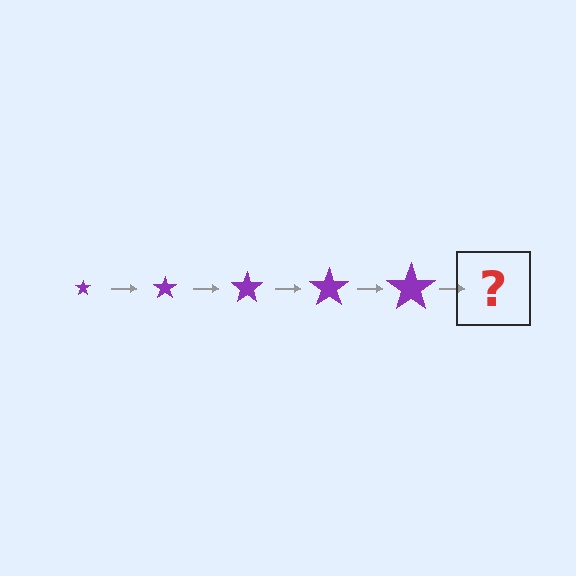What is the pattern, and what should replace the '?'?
The pattern is that the star gets progressively larger each step. The '?' should be a purple star, larger than the previous one.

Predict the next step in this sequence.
The next step is a purple star, larger than the previous one.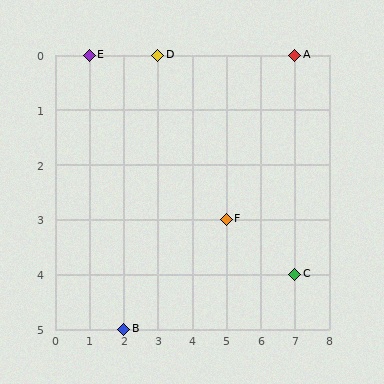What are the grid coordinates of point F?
Point F is at grid coordinates (5, 3).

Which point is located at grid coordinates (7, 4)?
Point C is at (7, 4).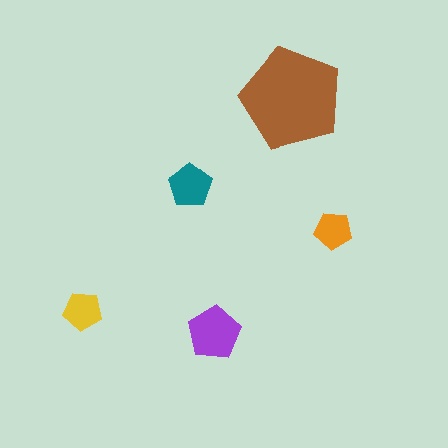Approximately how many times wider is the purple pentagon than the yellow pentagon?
About 1.5 times wider.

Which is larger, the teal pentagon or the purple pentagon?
The purple one.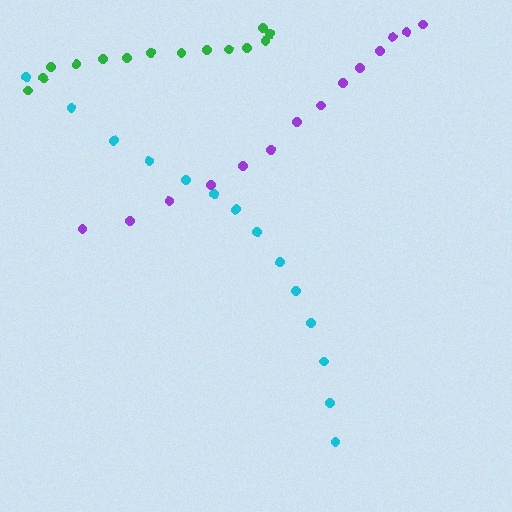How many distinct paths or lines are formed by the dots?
There are 3 distinct paths.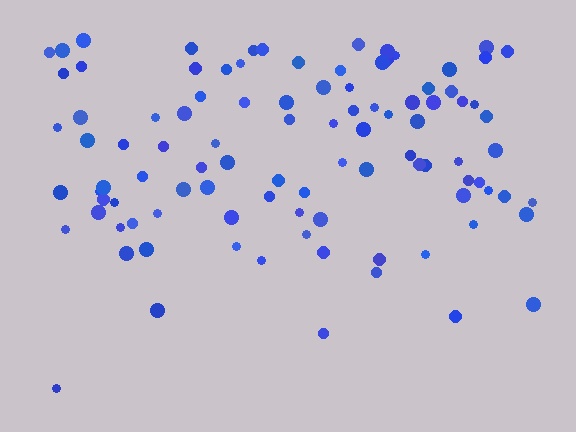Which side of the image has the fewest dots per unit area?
The bottom.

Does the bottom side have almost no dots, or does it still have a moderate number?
Still a moderate number, just noticeably fewer than the top.